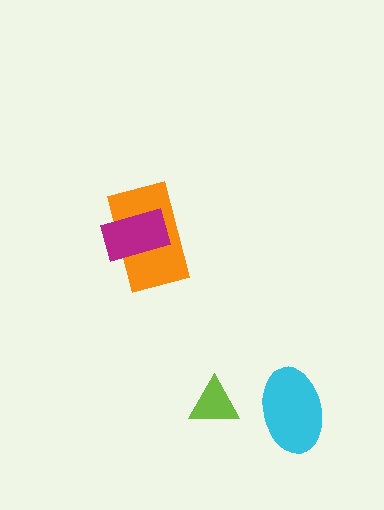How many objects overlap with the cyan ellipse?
0 objects overlap with the cyan ellipse.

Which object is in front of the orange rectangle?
The magenta rectangle is in front of the orange rectangle.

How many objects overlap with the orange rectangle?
1 object overlaps with the orange rectangle.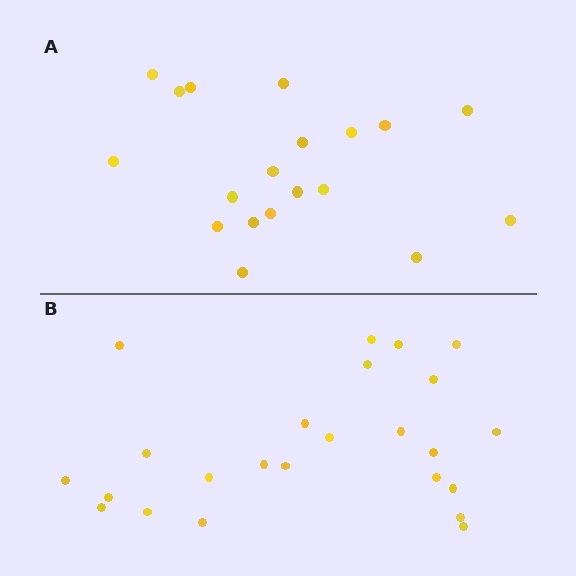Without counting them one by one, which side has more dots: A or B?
Region B (the bottom region) has more dots.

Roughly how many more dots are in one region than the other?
Region B has about 5 more dots than region A.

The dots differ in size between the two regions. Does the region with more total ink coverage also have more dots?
No. Region A has more total ink coverage because its dots are larger, but region B actually contains more individual dots. Total area can be misleading — the number of items is what matters here.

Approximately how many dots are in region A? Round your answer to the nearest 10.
About 20 dots. (The exact count is 19, which rounds to 20.)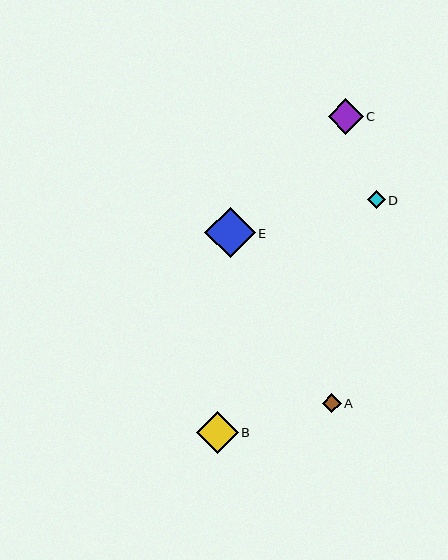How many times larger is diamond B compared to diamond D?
Diamond B is approximately 2.3 times the size of diamond D.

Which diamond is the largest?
Diamond E is the largest with a size of approximately 51 pixels.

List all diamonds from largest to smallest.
From largest to smallest: E, B, C, A, D.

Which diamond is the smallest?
Diamond D is the smallest with a size of approximately 18 pixels.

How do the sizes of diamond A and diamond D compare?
Diamond A and diamond D are approximately the same size.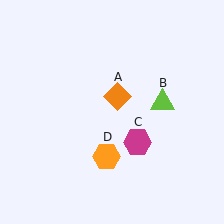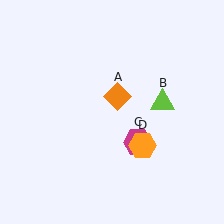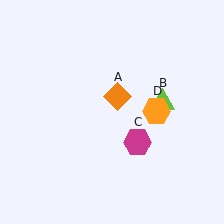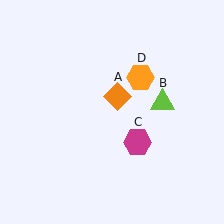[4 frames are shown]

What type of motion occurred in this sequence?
The orange hexagon (object D) rotated counterclockwise around the center of the scene.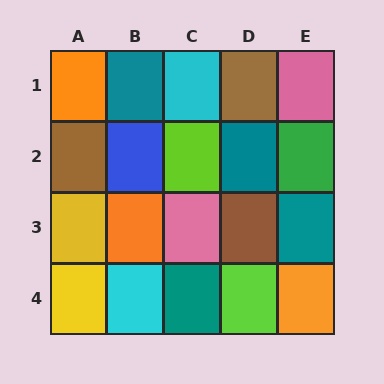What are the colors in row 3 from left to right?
Yellow, orange, pink, brown, teal.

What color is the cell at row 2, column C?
Lime.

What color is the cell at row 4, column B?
Cyan.